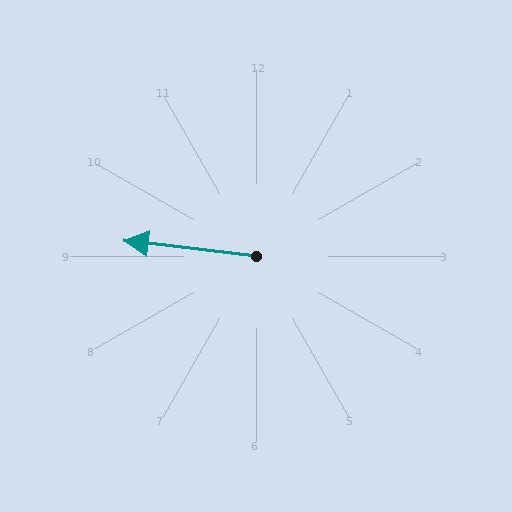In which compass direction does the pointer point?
West.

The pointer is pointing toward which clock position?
Roughly 9 o'clock.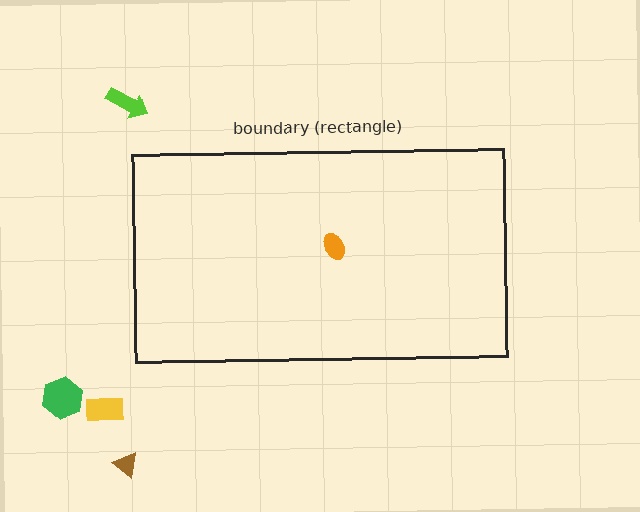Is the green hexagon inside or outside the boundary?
Outside.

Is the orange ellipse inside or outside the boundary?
Inside.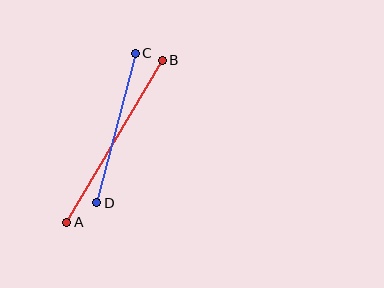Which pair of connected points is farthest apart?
Points A and B are farthest apart.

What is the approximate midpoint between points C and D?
The midpoint is at approximately (116, 128) pixels.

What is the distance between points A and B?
The distance is approximately 188 pixels.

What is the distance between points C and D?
The distance is approximately 154 pixels.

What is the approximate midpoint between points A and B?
The midpoint is at approximately (114, 141) pixels.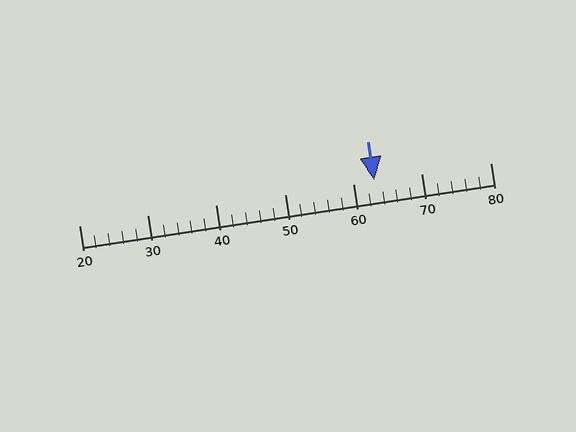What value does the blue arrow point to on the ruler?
The blue arrow points to approximately 63.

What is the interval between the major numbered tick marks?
The major tick marks are spaced 10 units apart.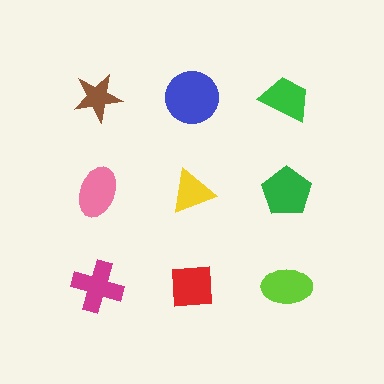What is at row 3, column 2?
A red square.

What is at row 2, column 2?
A yellow triangle.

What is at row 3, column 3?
A lime ellipse.